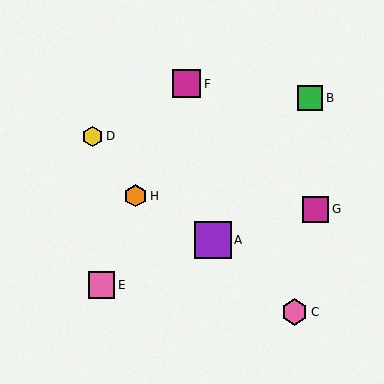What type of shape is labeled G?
Shape G is a magenta square.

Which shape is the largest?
The purple square (labeled A) is the largest.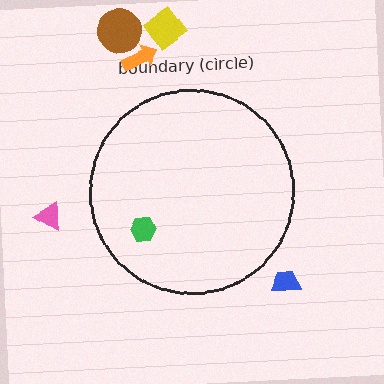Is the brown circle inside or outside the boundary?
Outside.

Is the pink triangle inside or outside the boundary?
Outside.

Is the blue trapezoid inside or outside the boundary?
Outside.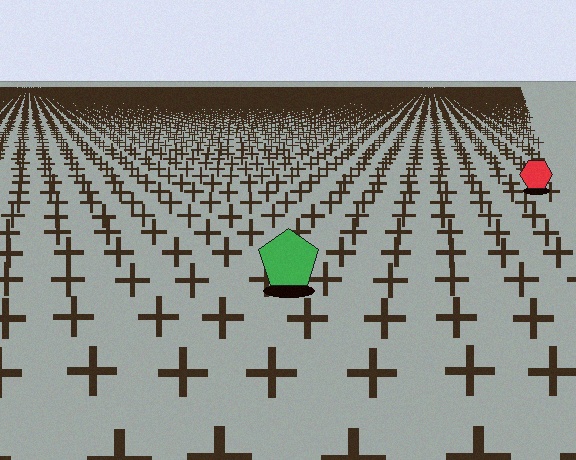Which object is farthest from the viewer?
The red hexagon is farthest from the viewer. It appears smaller and the ground texture around it is denser.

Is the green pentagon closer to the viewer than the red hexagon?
Yes. The green pentagon is closer — you can tell from the texture gradient: the ground texture is coarser near it.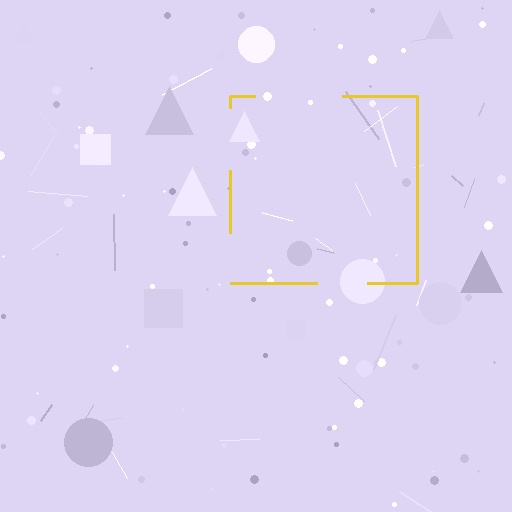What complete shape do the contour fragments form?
The contour fragments form a square.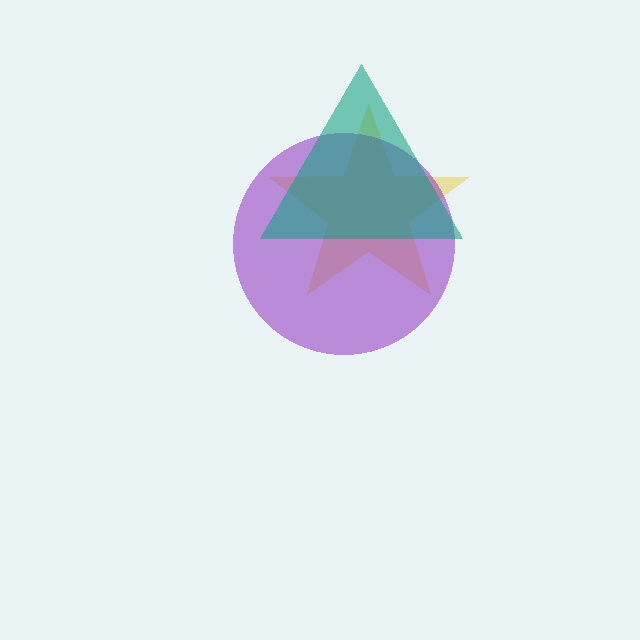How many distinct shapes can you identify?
There are 3 distinct shapes: a yellow star, a purple circle, a teal triangle.